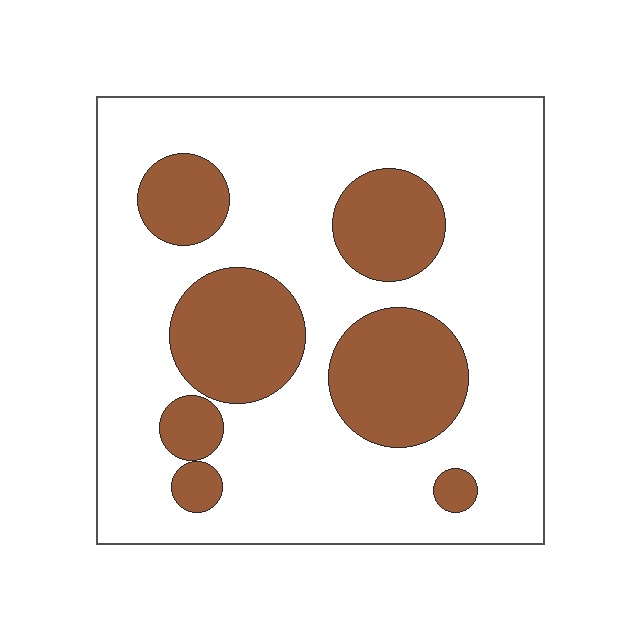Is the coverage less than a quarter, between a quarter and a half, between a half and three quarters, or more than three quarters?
Between a quarter and a half.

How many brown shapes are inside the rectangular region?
7.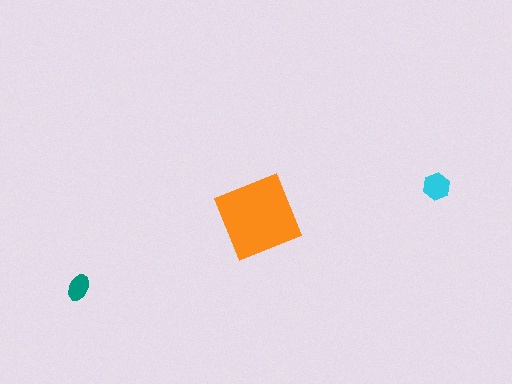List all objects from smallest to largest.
The teal ellipse, the cyan hexagon, the orange diamond.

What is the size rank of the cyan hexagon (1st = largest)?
2nd.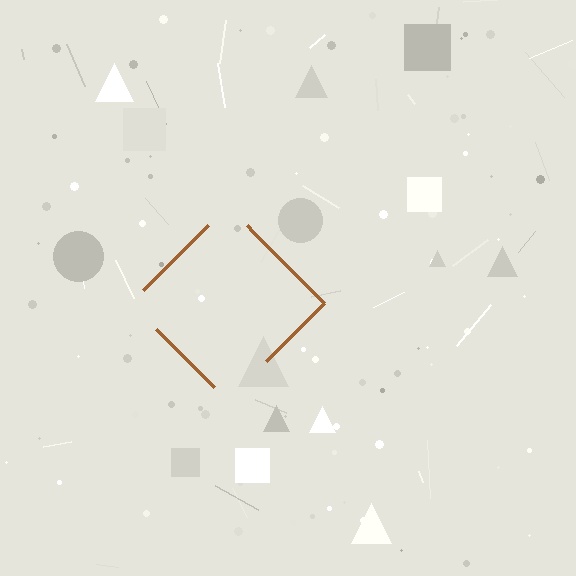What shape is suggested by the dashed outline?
The dashed outline suggests a diamond.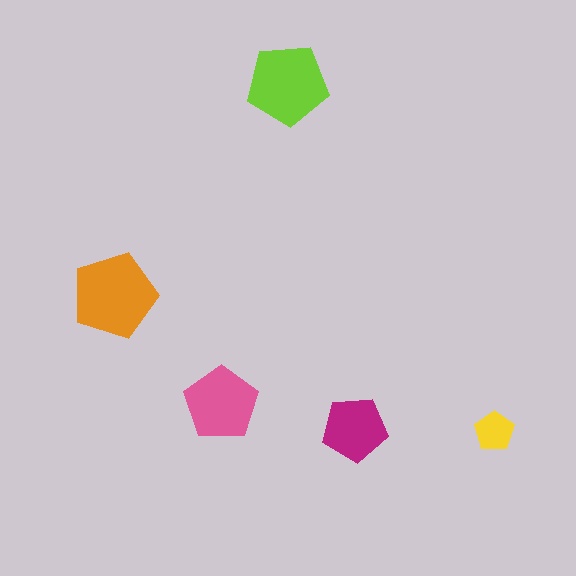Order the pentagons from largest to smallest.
the orange one, the lime one, the pink one, the magenta one, the yellow one.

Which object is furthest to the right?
The yellow pentagon is rightmost.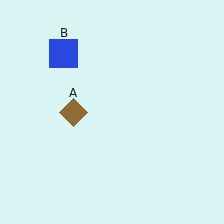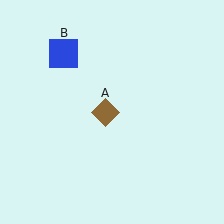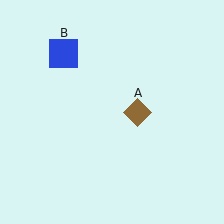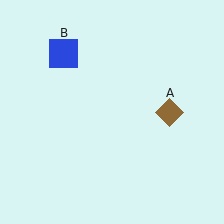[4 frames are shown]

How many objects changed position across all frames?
1 object changed position: brown diamond (object A).